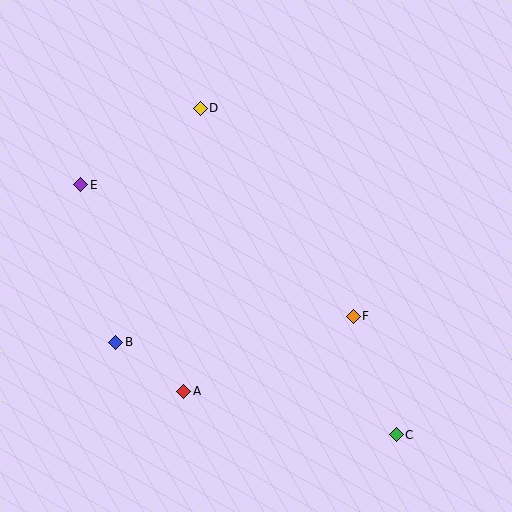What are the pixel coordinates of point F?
Point F is at (353, 316).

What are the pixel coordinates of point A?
Point A is at (184, 391).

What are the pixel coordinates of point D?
Point D is at (200, 108).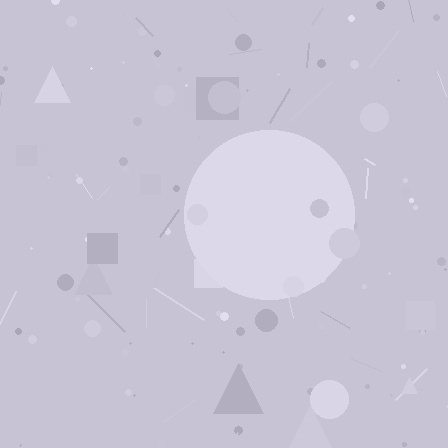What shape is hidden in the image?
A circle is hidden in the image.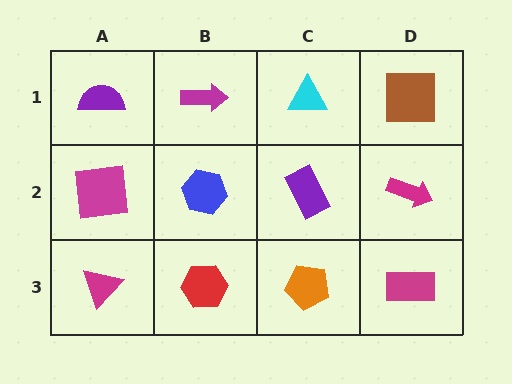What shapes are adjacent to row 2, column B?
A magenta arrow (row 1, column B), a red hexagon (row 3, column B), a magenta square (row 2, column A), a purple rectangle (row 2, column C).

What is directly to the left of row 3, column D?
An orange pentagon.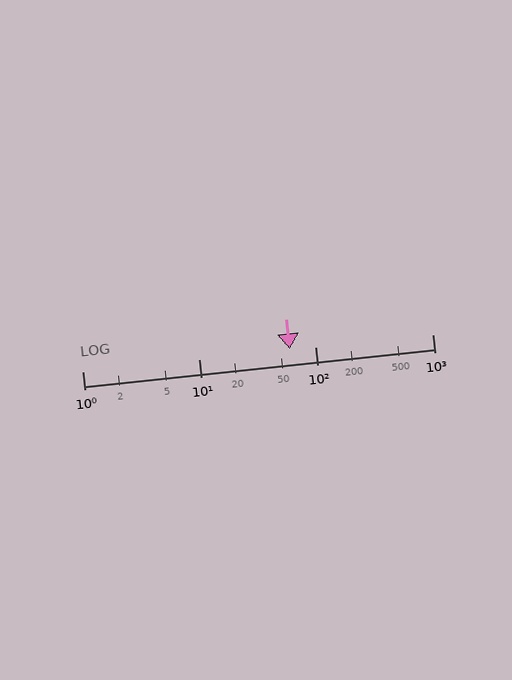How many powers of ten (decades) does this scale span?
The scale spans 3 decades, from 1 to 1000.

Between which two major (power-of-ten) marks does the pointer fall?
The pointer is between 10 and 100.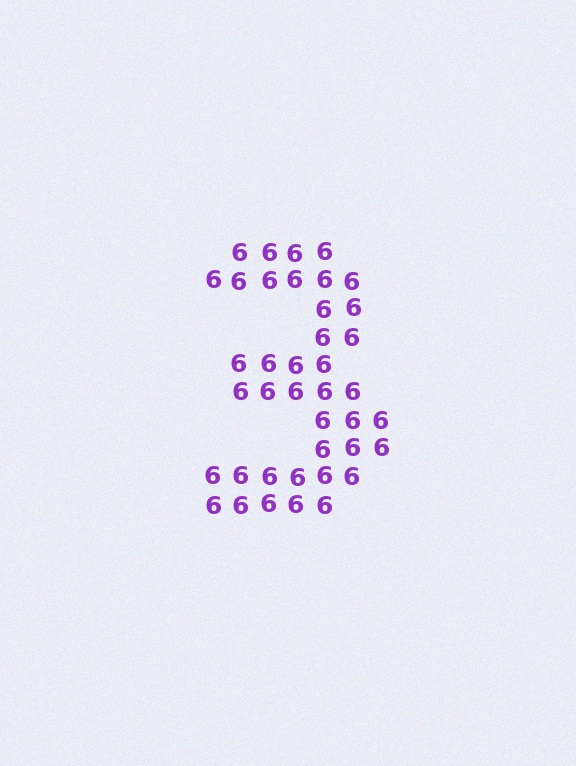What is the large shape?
The large shape is the digit 3.